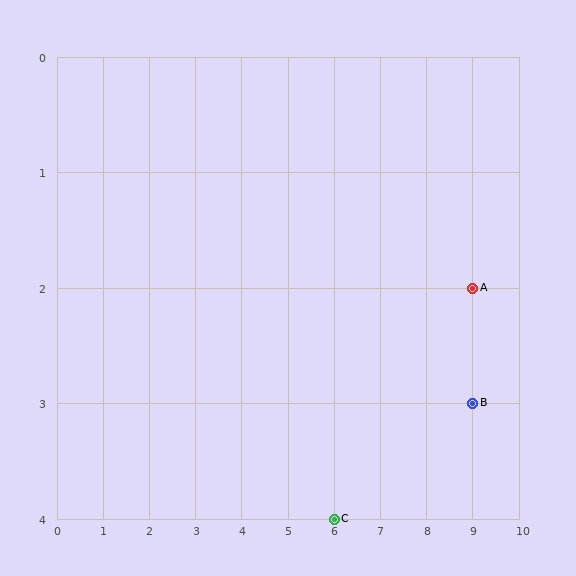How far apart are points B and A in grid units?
Points B and A are 1 row apart.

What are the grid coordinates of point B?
Point B is at grid coordinates (9, 3).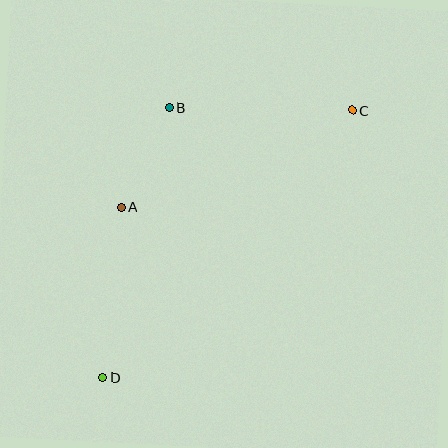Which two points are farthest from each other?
Points C and D are farthest from each other.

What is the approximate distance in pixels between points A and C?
The distance between A and C is approximately 250 pixels.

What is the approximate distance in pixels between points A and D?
The distance between A and D is approximately 172 pixels.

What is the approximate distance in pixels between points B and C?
The distance between B and C is approximately 183 pixels.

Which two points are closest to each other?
Points A and B are closest to each other.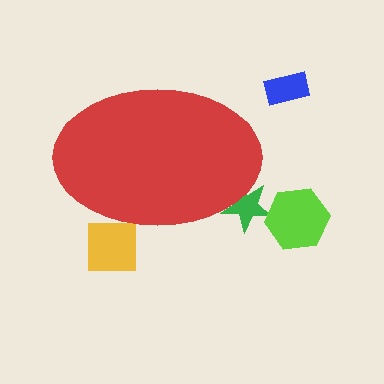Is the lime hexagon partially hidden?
No, the lime hexagon is fully visible.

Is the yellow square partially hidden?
Yes, the yellow square is partially hidden behind the red ellipse.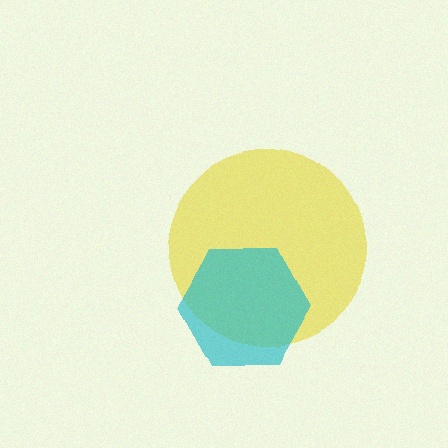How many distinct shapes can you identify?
There are 2 distinct shapes: a yellow circle, a cyan hexagon.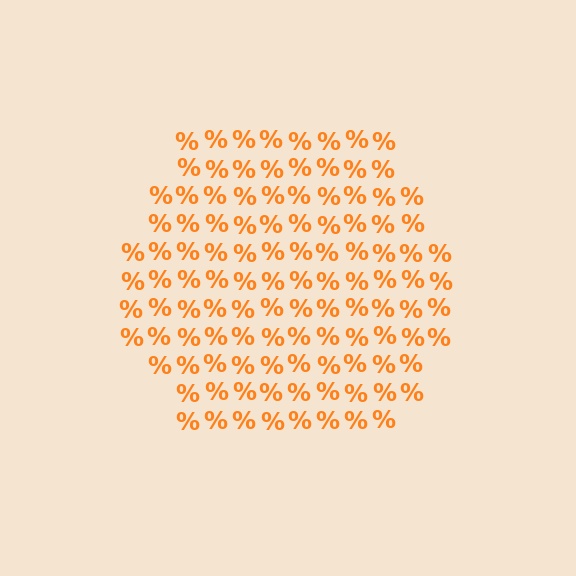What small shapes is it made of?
It is made of small percent signs.